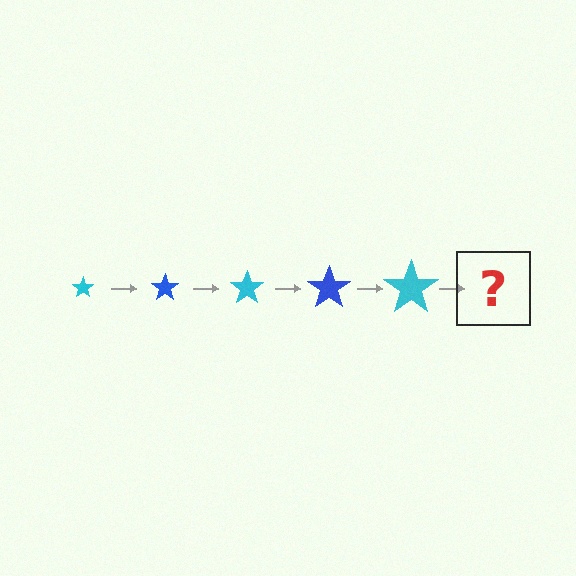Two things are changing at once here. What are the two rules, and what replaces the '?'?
The two rules are that the star grows larger each step and the color cycles through cyan and blue. The '?' should be a blue star, larger than the previous one.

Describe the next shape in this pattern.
It should be a blue star, larger than the previous one.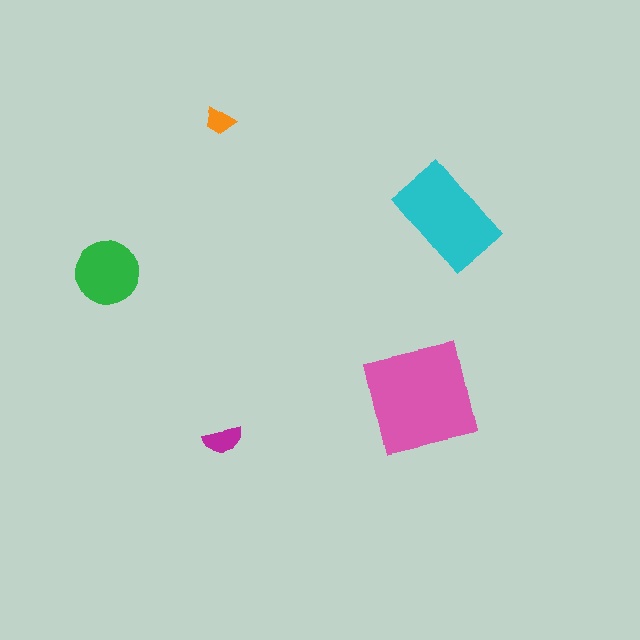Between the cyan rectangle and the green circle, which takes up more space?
The cyan rectangle.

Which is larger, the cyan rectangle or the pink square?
The pink square.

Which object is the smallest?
The orange trapezoid.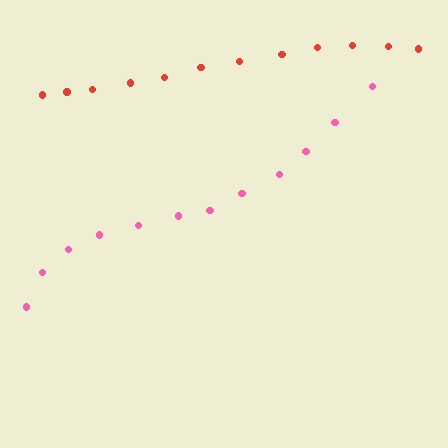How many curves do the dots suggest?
There are 2 distinct paths.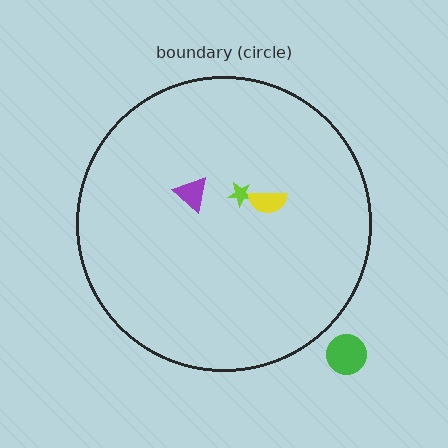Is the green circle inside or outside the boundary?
Outside.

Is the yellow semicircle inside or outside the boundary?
Inside.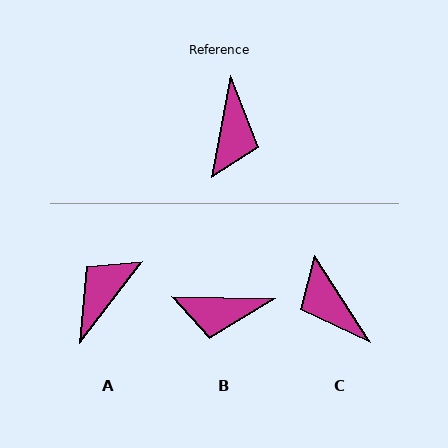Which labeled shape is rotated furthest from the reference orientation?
A, about 153 degrees away.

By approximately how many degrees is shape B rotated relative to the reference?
Approximately 80 degrees clockwise.